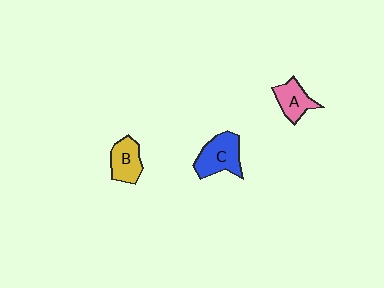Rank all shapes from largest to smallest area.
From largest to smallest: C (blue), B (yellow), A (pink).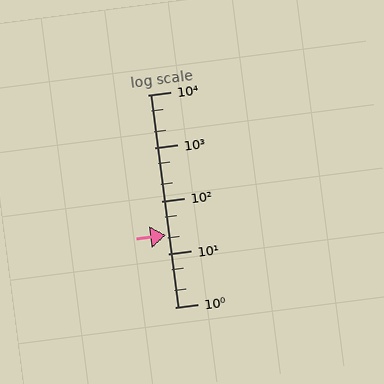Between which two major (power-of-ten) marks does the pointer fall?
The pointer is between 10 and 100.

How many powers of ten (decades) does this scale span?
The scale spans 4 decades, from 1 to 10000.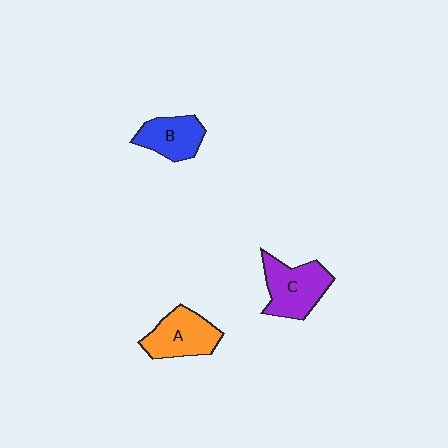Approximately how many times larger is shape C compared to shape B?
Approximately 1.3 times.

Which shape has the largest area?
Shape C (purple).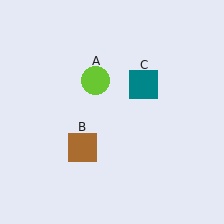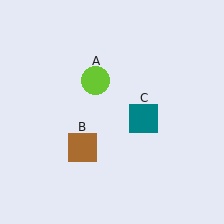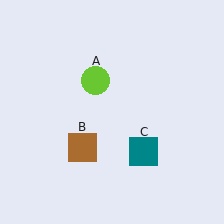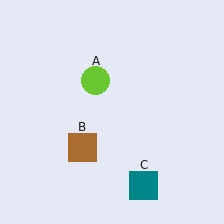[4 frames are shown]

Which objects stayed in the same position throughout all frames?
Lime circle (object A) and brown square (object B) remained stationary.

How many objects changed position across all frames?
1 object changed position: teal square (object C).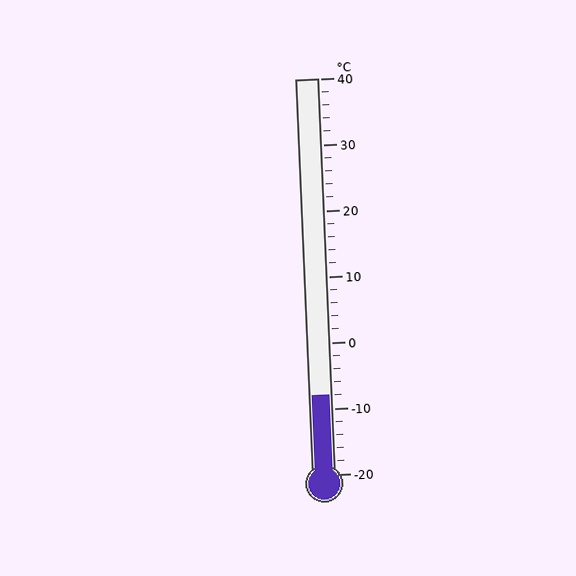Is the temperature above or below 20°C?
The temperature is below 20°C.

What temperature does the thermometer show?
The thermometer shows approximately -8°C.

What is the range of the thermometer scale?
The thermometer scale ranges from -20°C to 40°C.